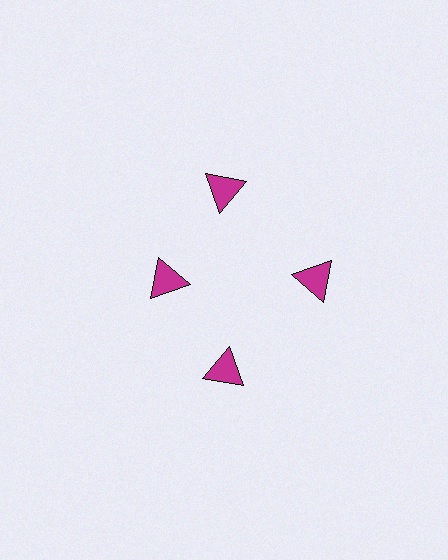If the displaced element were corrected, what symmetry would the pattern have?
It would have 4-fold rotational symmetry — the pattern would map onto itself every 90 degrees.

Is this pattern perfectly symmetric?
No. The 4 magenta triangles are arranged in a ring, but one element near the 9 o'clock position is pulled inward toward the center, breaking the 4-fold rotational symmetry.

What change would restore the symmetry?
The symmetry would be restored by moving it outward, back onto the ring so that all 4 triangles sit at equal angles and equal distance from the center.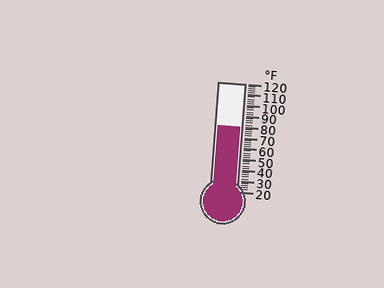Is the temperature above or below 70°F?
The temperature is above 70°F.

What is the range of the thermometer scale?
The thermometer scale ranges from 20°F to 120°F.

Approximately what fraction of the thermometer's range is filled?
The thermometer is filled to approximately 60% of its range.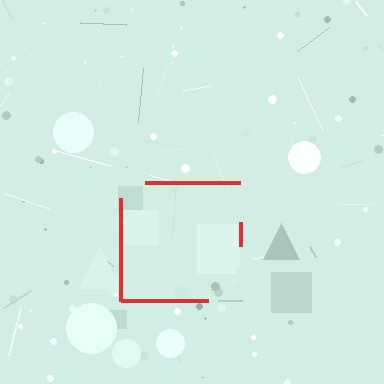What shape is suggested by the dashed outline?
The dashed outline suggests a square.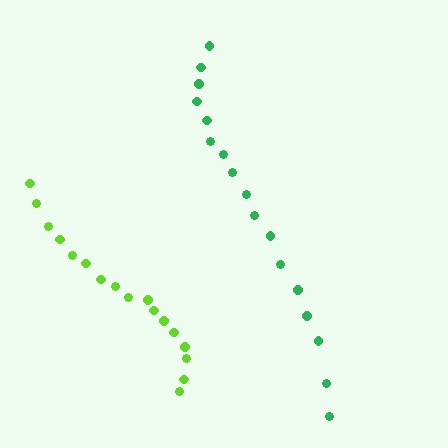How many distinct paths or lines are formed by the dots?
There are 2 distinct paths.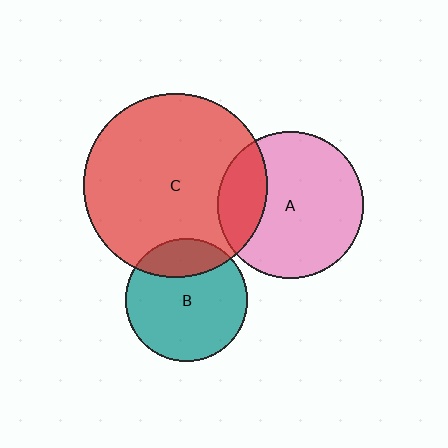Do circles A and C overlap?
Yes.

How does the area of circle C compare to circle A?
Approximately 1.6 times.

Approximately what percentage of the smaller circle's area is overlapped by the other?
Approximately 25%.